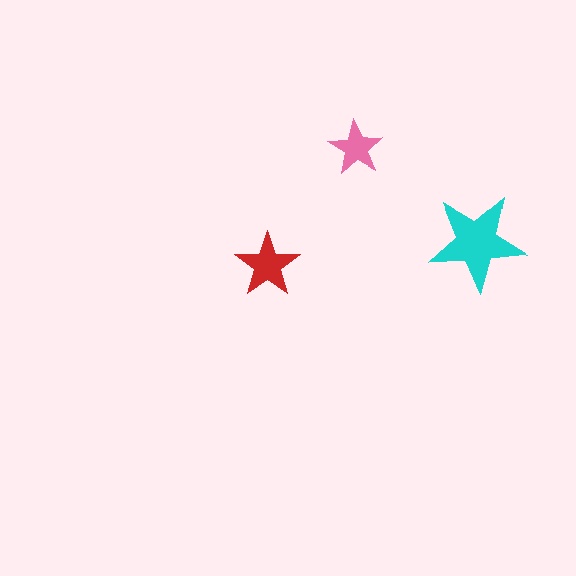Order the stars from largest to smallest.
the cyan one, the red one, the pink one.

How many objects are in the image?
There are 3 objects in the image.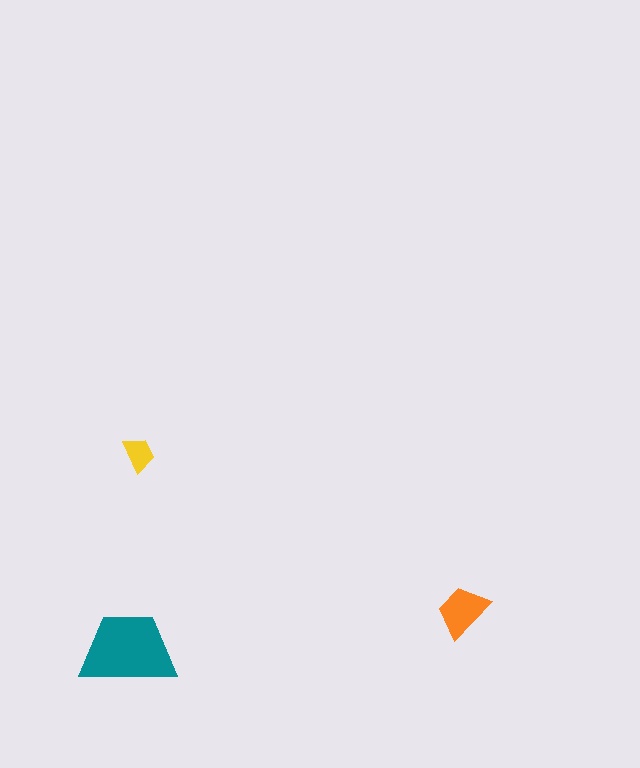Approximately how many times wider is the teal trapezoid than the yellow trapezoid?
About 2.5 times wider.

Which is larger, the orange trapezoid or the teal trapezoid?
The teal one.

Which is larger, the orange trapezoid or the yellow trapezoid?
The orange one.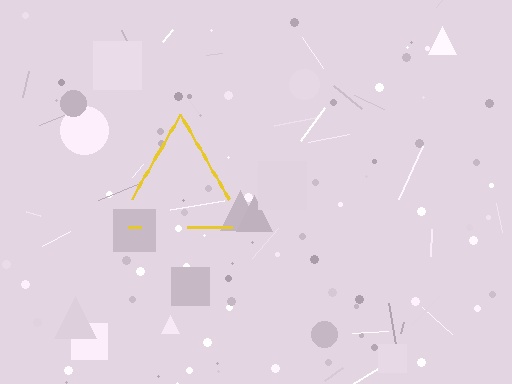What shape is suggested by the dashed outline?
The dashed outline suggests a triangle.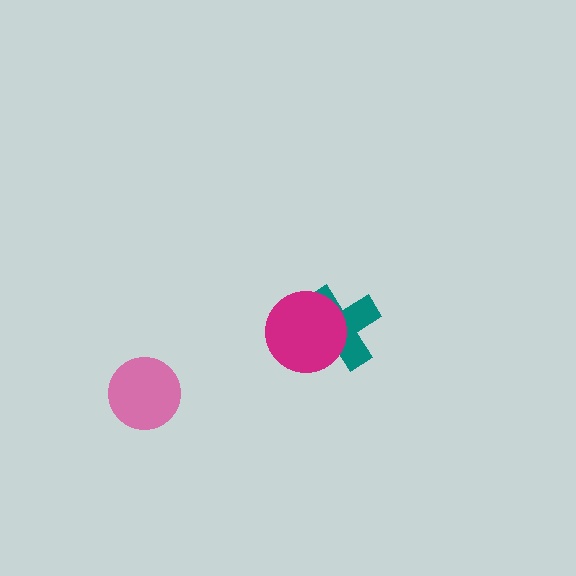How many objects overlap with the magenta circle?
1 object overlaps with the magenta circle.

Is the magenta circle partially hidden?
No, no other shape covers it.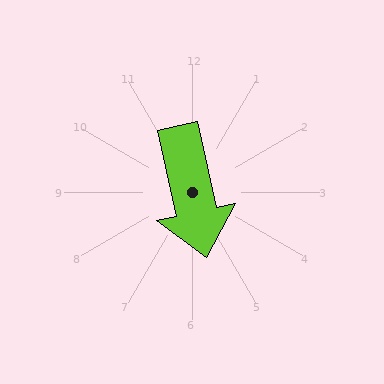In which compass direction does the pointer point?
South.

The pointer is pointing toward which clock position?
Roughly 6 o'clock.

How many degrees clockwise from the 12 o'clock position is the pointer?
Approximately 168 degrees.